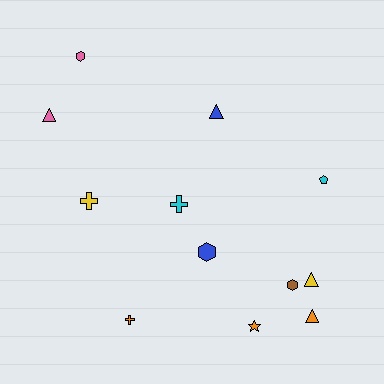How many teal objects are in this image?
There are no teal objects.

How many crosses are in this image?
There are 3 crosses.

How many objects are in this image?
There are 12 objects.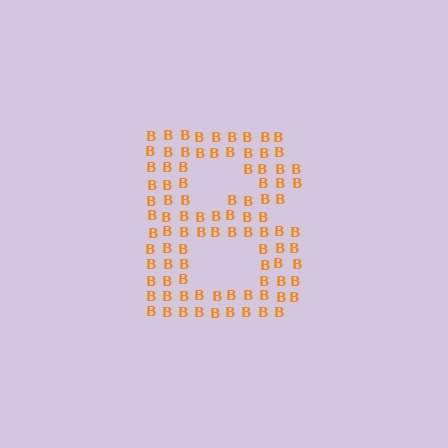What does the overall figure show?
The overall figure shows the letter B.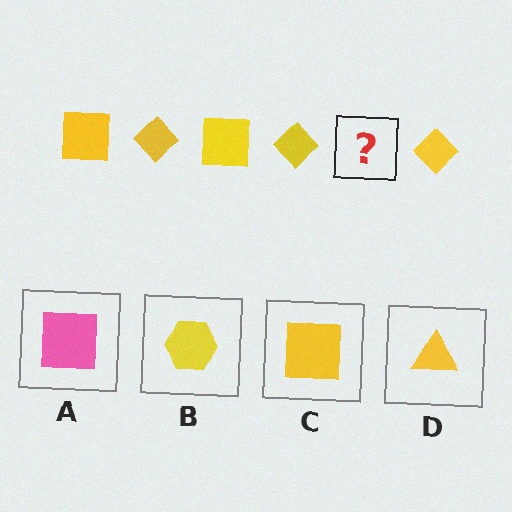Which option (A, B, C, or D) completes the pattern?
C.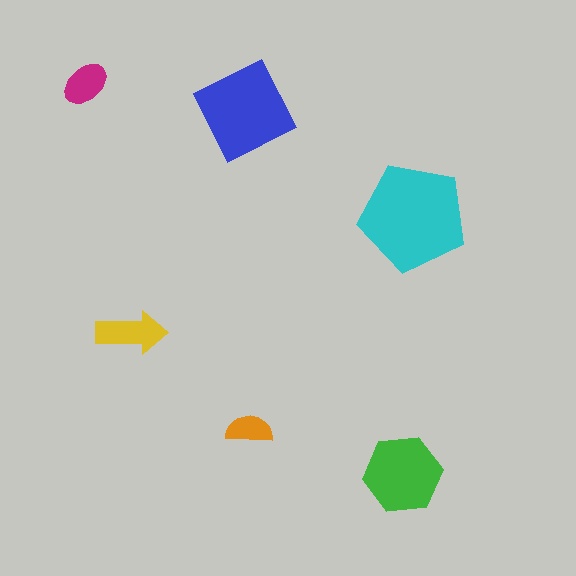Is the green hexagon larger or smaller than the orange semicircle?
Larger.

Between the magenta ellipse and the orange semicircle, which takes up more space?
The magenta ellipse.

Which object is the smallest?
The orange semicircle.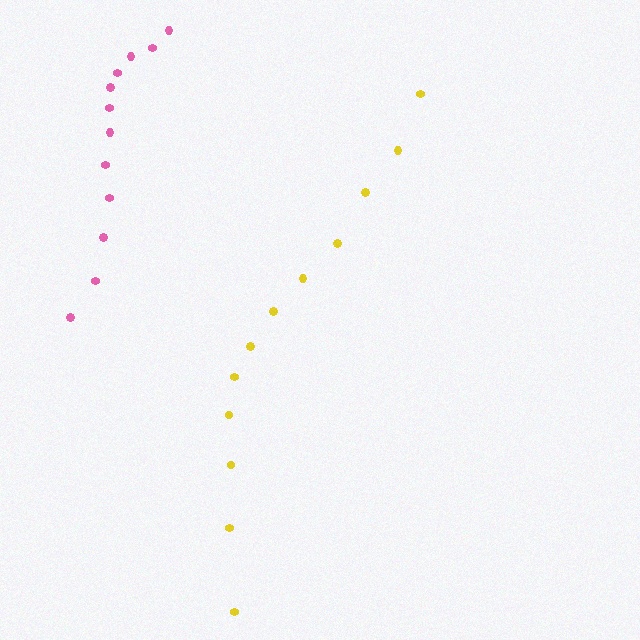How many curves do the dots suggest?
There are 2 distinct paths.